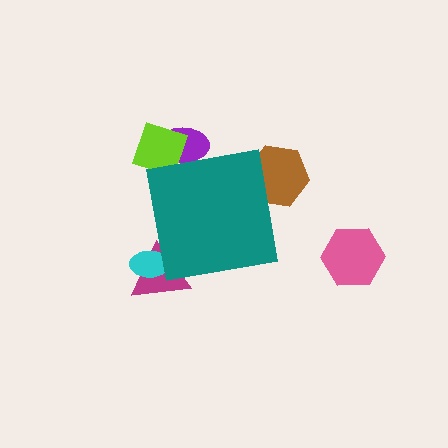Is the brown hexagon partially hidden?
Yes, the brown hexagon is partially hidden behind the teal square.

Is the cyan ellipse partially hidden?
Yes, the cyan ellipse is partially hidden behind the teal square.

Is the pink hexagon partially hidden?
No, the pink hexagon is fully visible.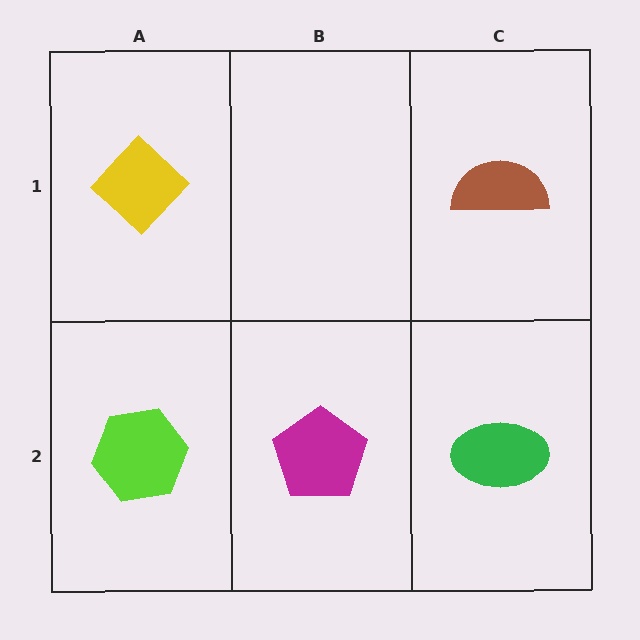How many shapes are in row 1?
2 shapes.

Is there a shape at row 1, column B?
No, that cell is empty.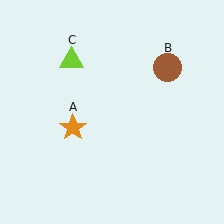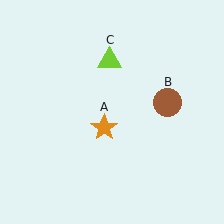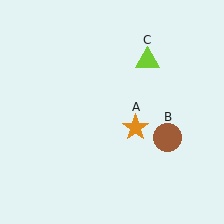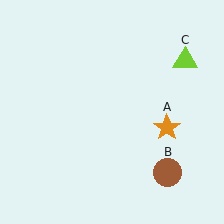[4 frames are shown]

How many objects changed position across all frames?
3 objects changed position: orange star (object A), brown circle (object B), lime triangle (object C).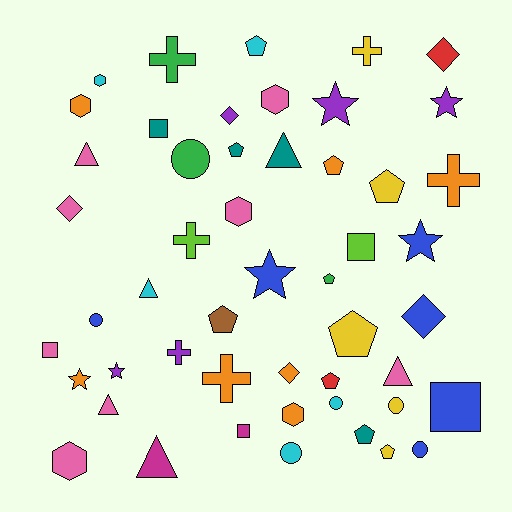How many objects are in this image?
There are 50 objects.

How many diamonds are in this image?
There are 5 diamonds.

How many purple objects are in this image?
There are 5 purple objects.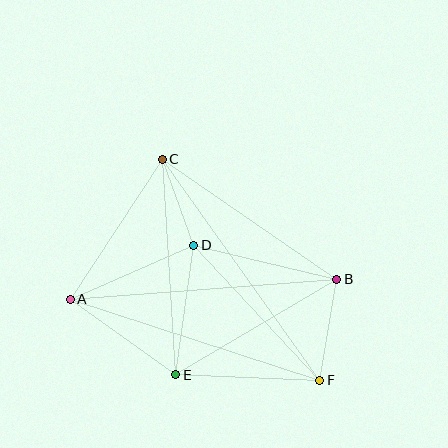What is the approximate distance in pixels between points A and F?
The distance between A and F is approximately 262 pixels.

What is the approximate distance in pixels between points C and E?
The distance between C and E is approximately 216 pixels.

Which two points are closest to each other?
Points C and D are closest to each other.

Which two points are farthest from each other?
Points C and F are farthest from each other.